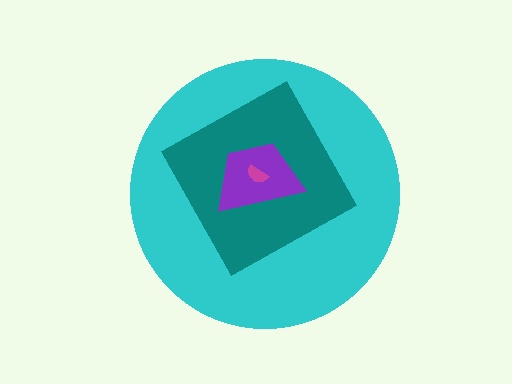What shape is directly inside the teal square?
The purple trapezoid.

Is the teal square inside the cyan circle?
Yes.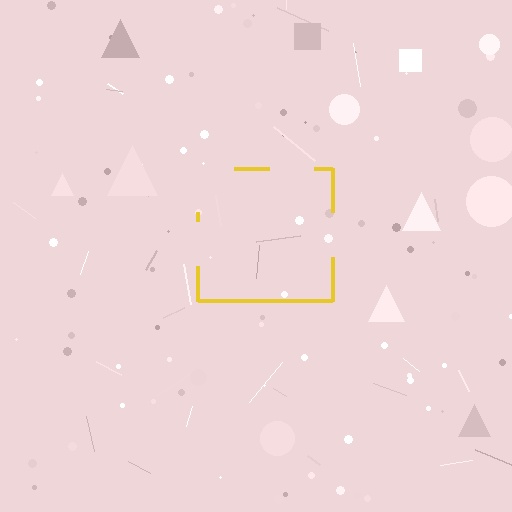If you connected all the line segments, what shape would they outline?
They would outline a square.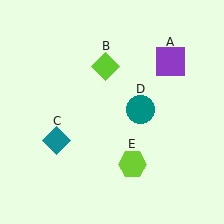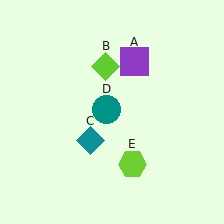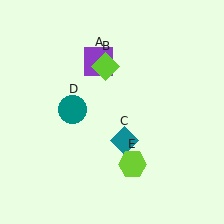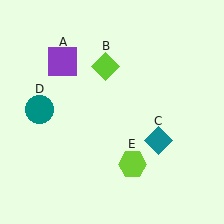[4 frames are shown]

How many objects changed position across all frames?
3 objects changed position: purple square (object A), teal diamond (object C), teal circle (object D).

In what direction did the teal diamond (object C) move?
The teal diamond (object C) moved right.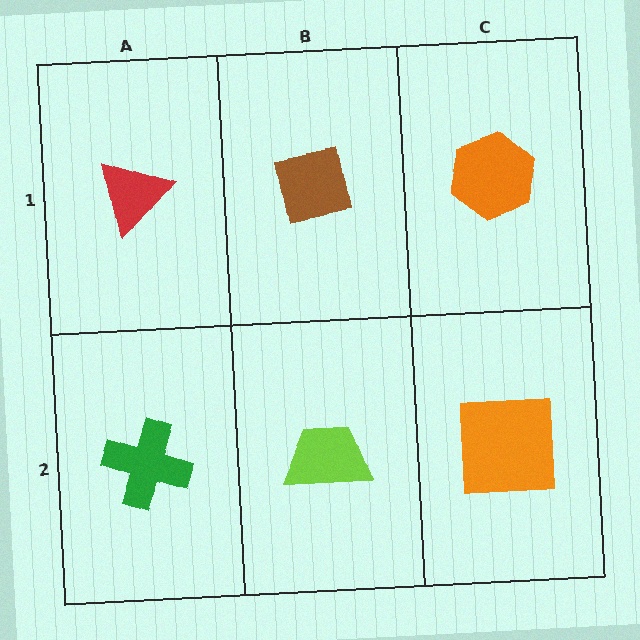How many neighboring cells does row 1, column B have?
3.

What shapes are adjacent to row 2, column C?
An orange hexagon (row 1, column C), a lime trapezoid (row 2, column B).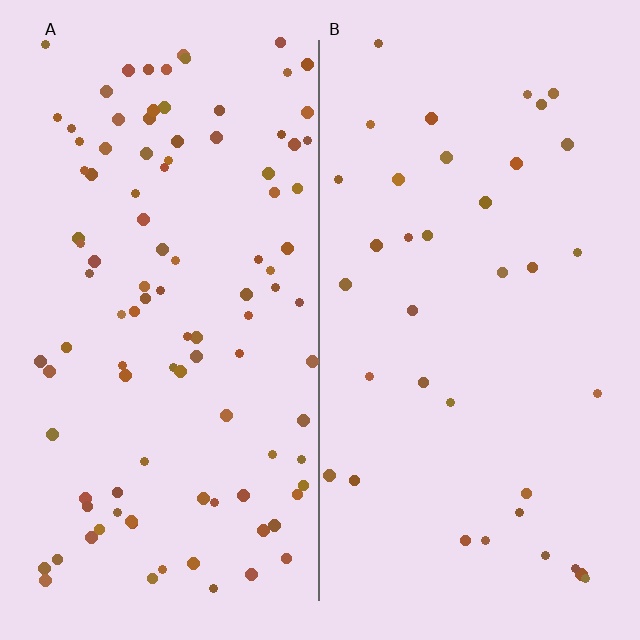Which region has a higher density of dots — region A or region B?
A (the left).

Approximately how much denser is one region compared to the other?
Approximately 2.8× — region A over region B.